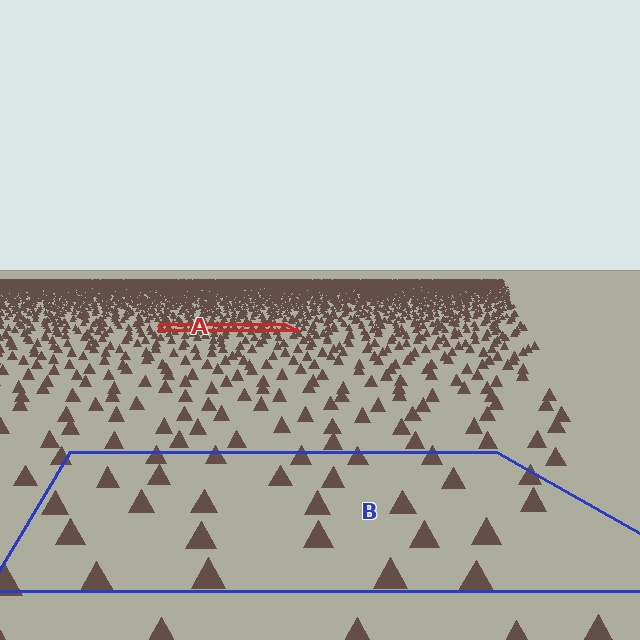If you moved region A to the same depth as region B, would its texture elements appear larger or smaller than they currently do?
They would appear larger. At a closer depth, the same texture elements are projected at a bigger on-screen size.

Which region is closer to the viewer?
Region B is closer. The texture elements there are larger and more spread out.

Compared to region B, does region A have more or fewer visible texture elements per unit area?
Region A has more texture elements per unit area — they are packed more densely because it is farther away.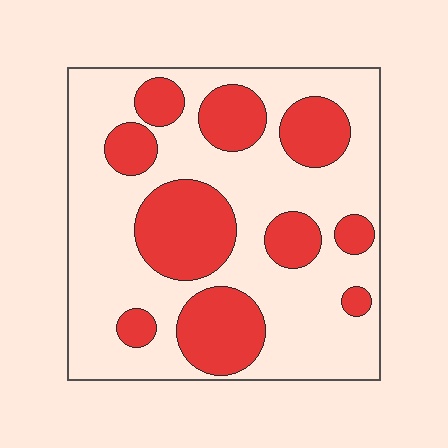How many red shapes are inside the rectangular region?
10.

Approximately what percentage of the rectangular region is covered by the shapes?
Approximately 35%.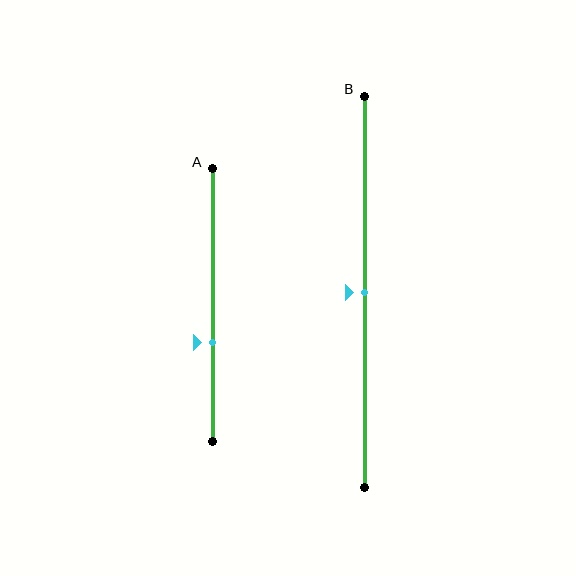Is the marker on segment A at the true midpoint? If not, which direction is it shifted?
No, the marker on segment A is shifted downward by about 14% of the segment length.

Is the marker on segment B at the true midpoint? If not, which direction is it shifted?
Yes, the marker on segment B is at the true midpoint.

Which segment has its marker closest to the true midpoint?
Segment B has its marker closest to the true midpoint.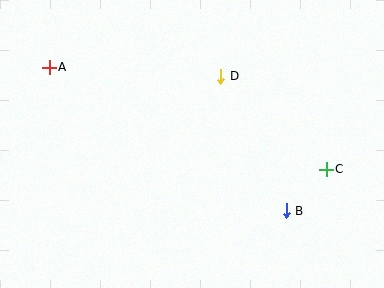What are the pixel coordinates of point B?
Point B is at (286, 211).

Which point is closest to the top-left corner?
Point A is closest to the top-left corner.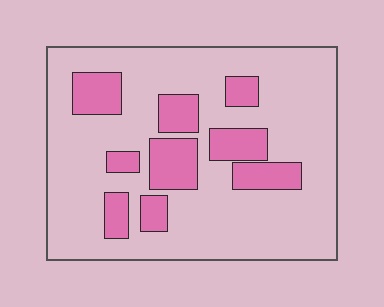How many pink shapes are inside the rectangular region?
9.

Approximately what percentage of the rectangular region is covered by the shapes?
Approximately 25%.